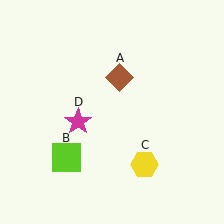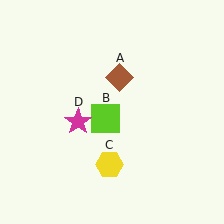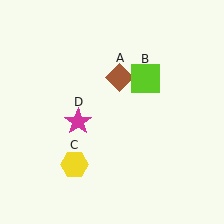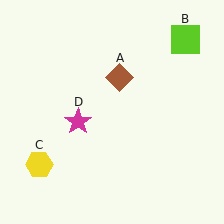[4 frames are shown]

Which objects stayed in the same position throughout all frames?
Brown diamond (object A) and magenta star (object D) remained stationary.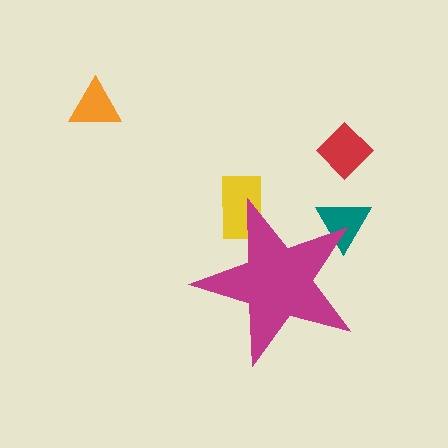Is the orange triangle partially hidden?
No, the orange triangle is fully visible.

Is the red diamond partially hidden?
No, the red diamond is fully visible.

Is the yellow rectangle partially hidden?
Yes, the yellow rectangle is partially hidden behind the magenta star.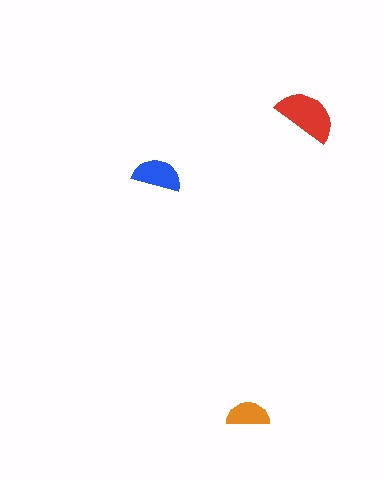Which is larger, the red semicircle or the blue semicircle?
The red one.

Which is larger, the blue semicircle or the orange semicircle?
The blue one.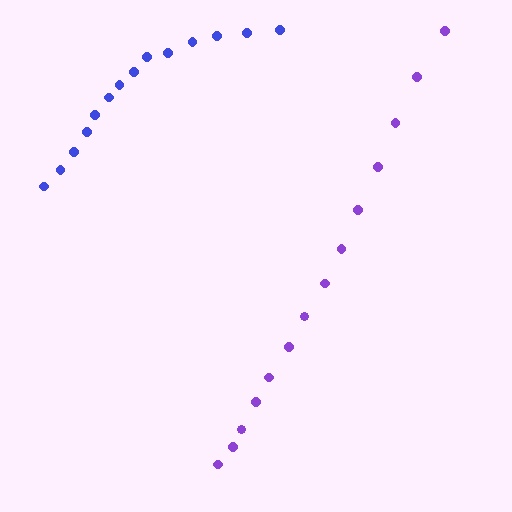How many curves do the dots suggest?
There are 2 distinct paths.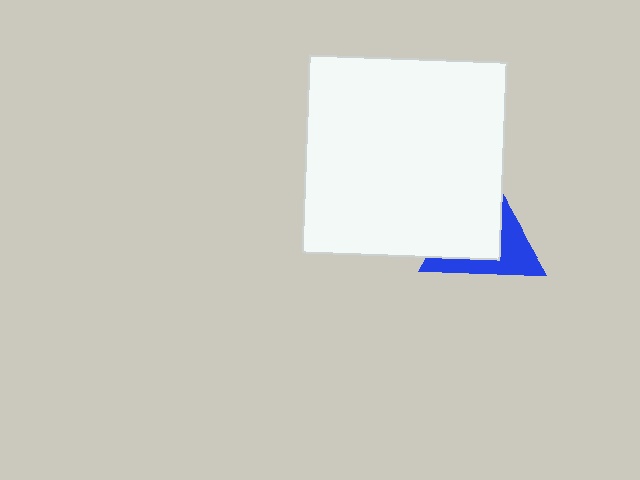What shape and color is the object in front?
The object in front is a white square.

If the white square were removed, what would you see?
You would see the complete blue triangle.